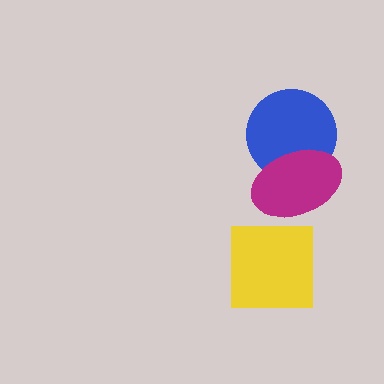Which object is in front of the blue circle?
The magenta ellipse is in front of the blue circle.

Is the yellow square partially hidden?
No, no other shape covers it.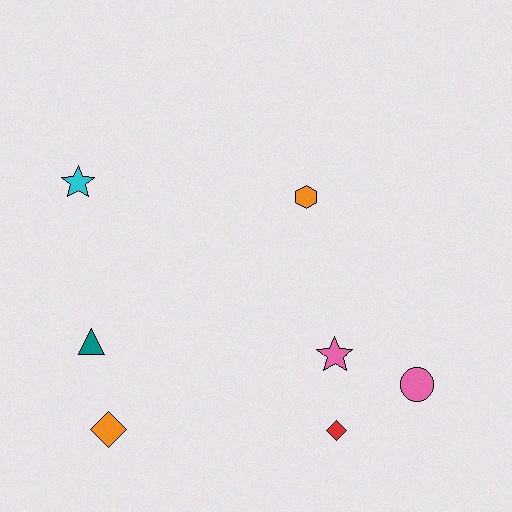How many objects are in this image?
There are 7 objects.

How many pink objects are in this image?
There are 2 pink objects.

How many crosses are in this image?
There are no crosses.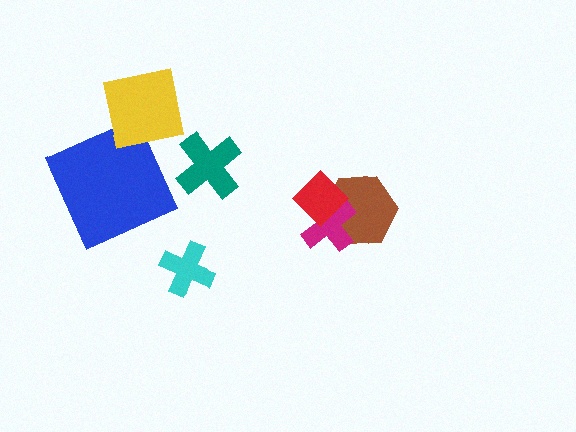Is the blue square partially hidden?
Yes, it is partially covered by another shape.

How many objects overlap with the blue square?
1 object overlaps with the blue square.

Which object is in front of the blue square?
The yellow square is in front of the blue square.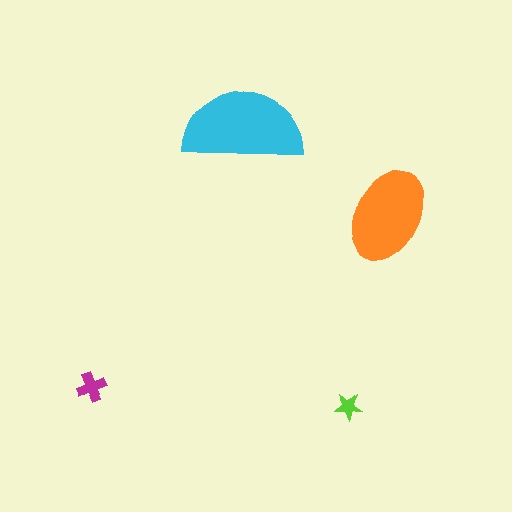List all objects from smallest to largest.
The lime star, the magenta cross, the orange ellipse, the cyan semicircle.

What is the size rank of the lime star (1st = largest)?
4th.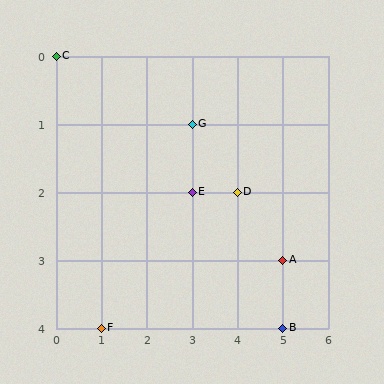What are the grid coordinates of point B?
Point B is at grid coordinates (5, 4).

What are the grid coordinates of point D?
Point D is at grid coordinates (4, 2).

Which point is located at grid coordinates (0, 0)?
Point C is at (0, 0).